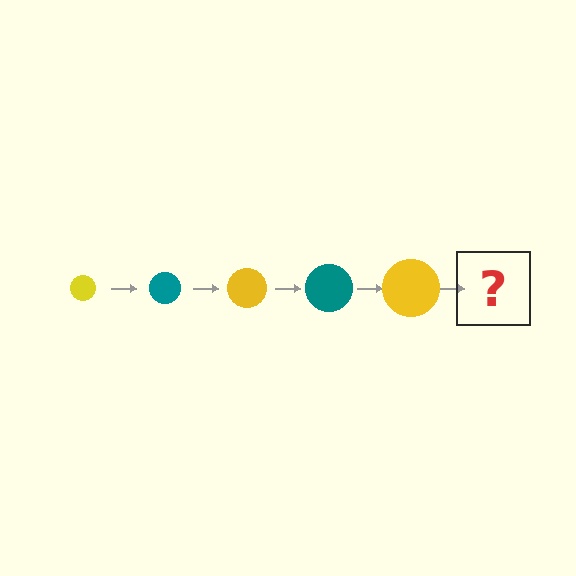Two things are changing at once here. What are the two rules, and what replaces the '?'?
The two rules are that the circle grows larger each step and the color cycles through yellow and teal. The '?' should be a teal circle, larger than the previous one.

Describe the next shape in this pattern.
It should be a teal circle, larger than the previous one.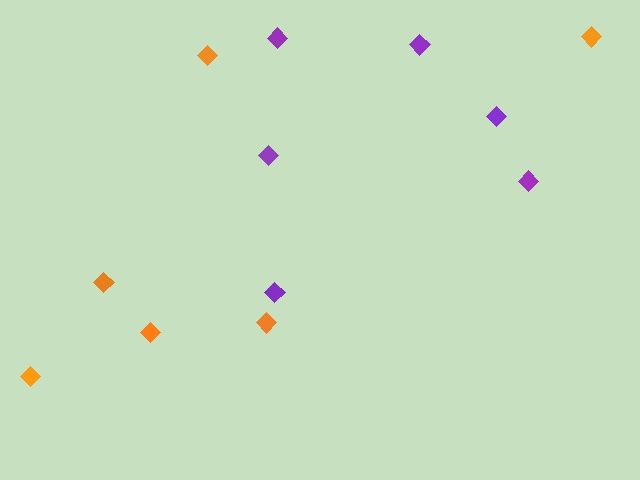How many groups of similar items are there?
There are 2 groups: one group of orange diamonds (6) and one group of purple diamonds (6).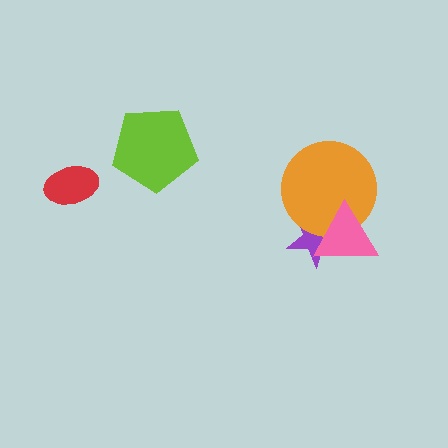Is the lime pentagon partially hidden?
No, no other shape covers it.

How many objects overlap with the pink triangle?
2 objects overlap with the pink triangle.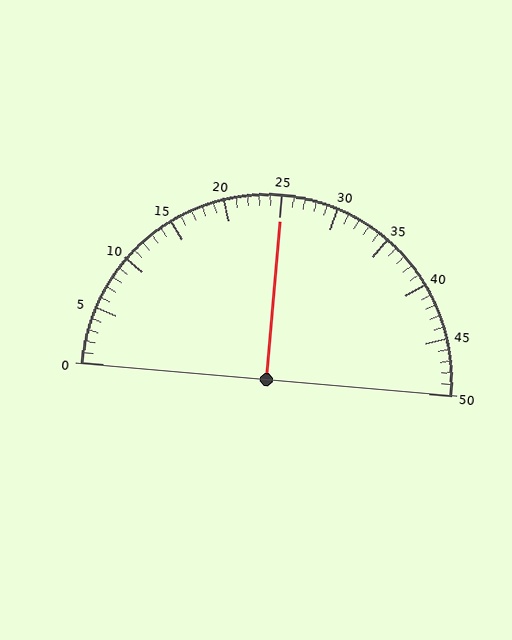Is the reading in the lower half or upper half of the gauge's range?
The reading is in the upper half of the range (0 to 50).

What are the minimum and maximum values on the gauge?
The gauge ranges from 0 to 50.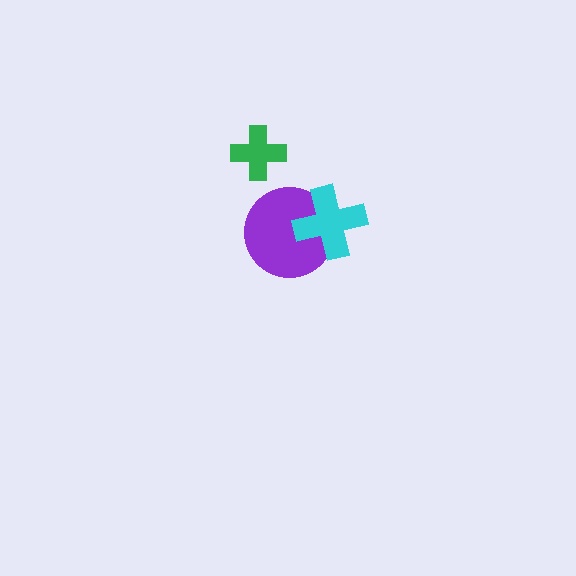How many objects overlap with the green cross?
0 objects overlap with the green cross.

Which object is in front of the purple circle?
The cyan cross is in front of the purple circle.